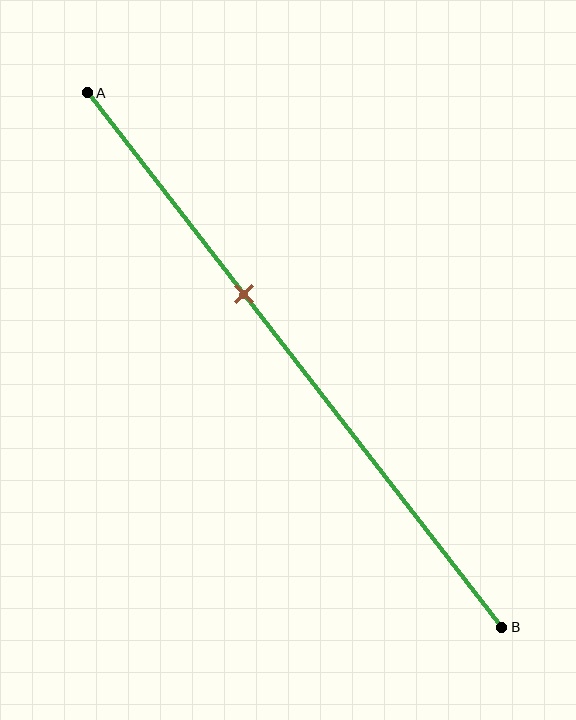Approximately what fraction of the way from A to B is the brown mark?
The brown mark is approximately 40% of the way from A to B.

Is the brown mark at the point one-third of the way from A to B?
No, the mark is at about 40% from A, not at the 33% one-third point.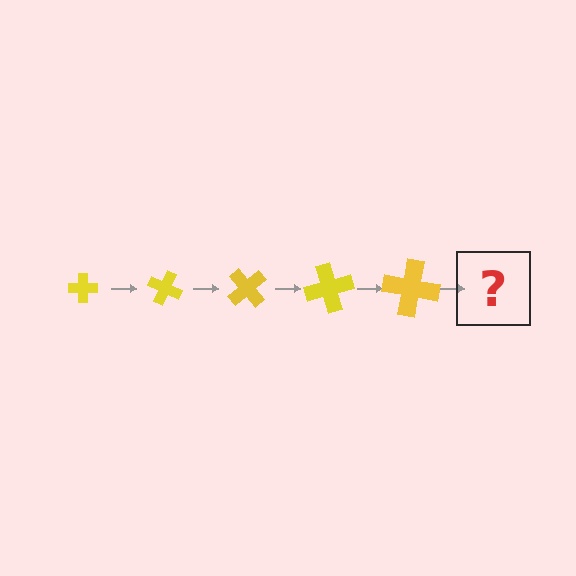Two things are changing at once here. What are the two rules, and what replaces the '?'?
The two rules are that the cross grows larger each step and it rotates 25 degrees each step. The '?' should be a cross, larger than the previous one and rotated 125 degrees from the start.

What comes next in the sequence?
The next element should be a cross, larger than the previous one and rotated 125 degrees from the start.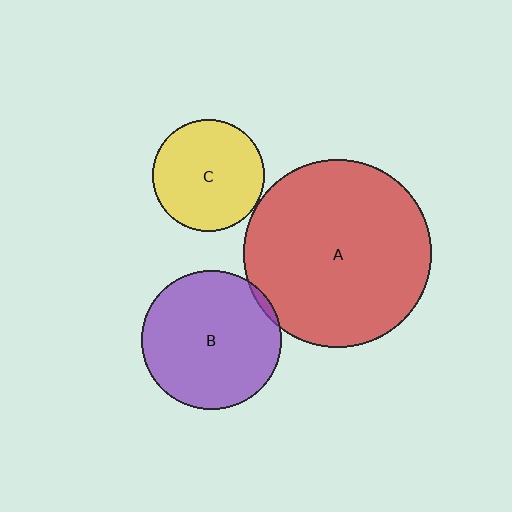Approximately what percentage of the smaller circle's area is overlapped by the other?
Approximately 5%.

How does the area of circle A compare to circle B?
Approximately 1.8 times.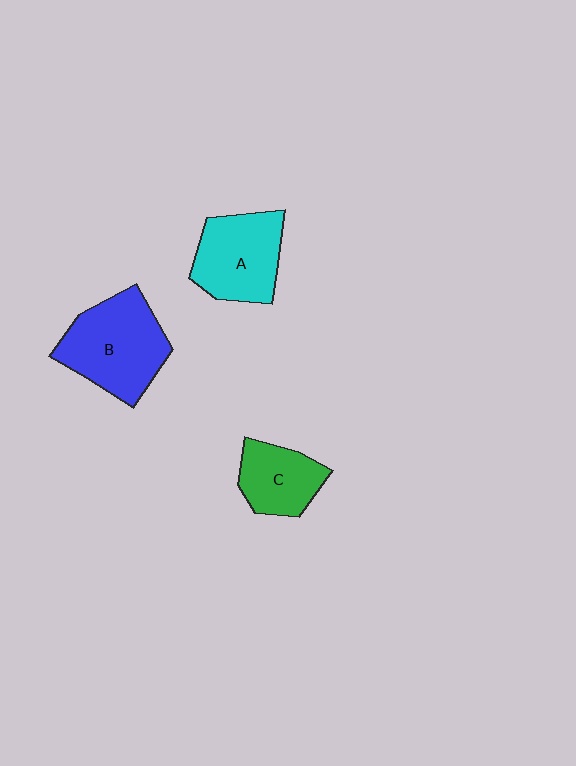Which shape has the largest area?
Shape B (blue).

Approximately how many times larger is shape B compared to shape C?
Approximately 1.6 times.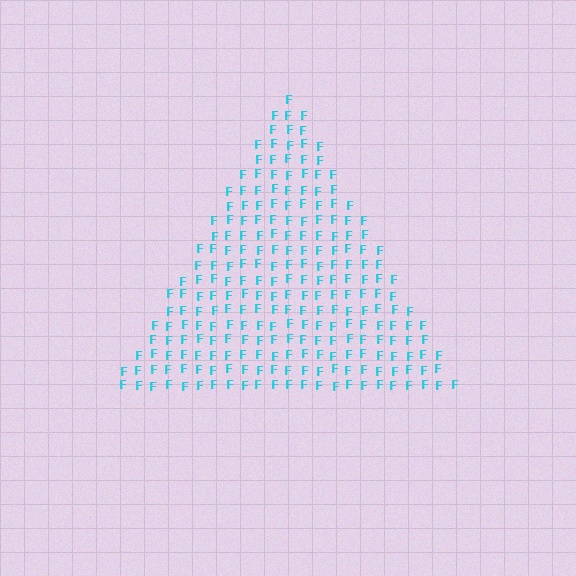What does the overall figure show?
The overall figure shows a triangle.